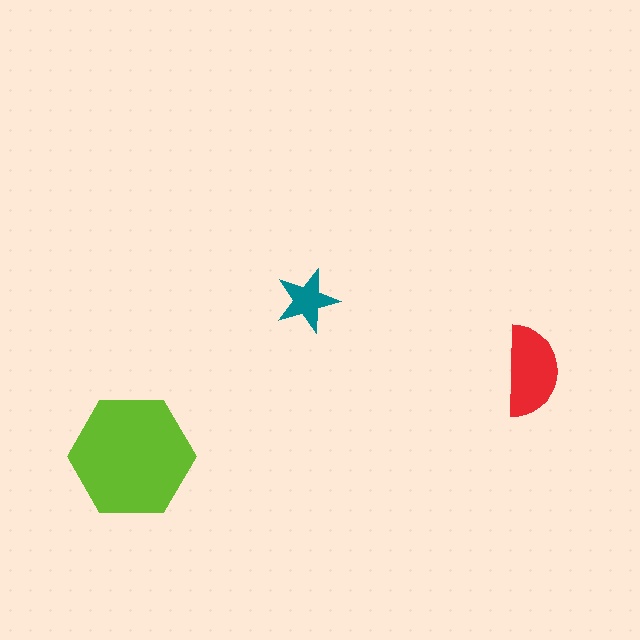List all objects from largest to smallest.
The lime hexagon, the red semicircle, the teal star.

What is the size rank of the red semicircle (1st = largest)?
2nd.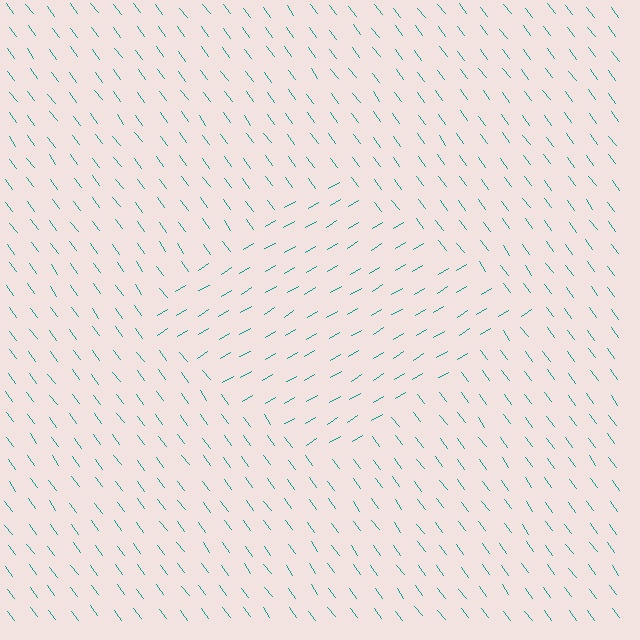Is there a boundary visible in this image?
Yes, there is a texture boundary formed by a change in line orientation.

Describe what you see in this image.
The image is filled with small teal line segments. A diamond region in the image has lines oriented differently from the surrounding lines, creating a visible texture boundary.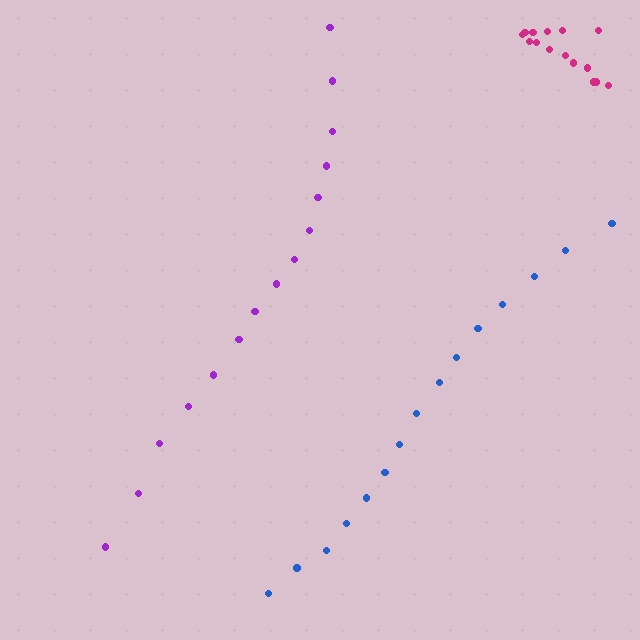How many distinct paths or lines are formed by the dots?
There are 3 distinct paths.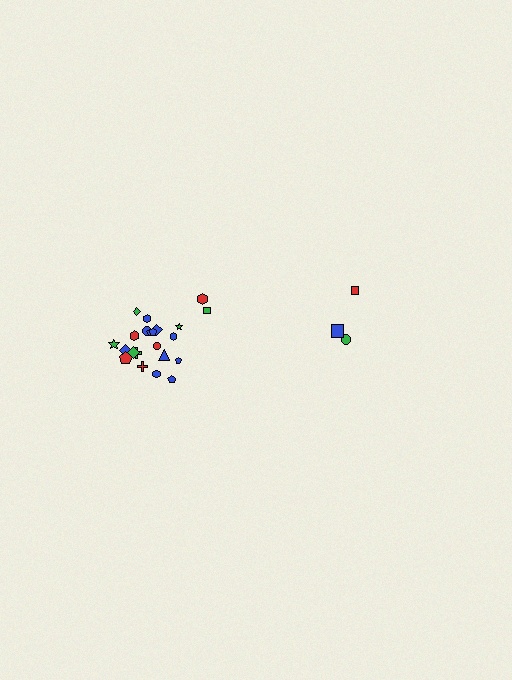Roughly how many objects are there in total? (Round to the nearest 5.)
Roughly 25 objects in total.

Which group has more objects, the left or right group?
The left group.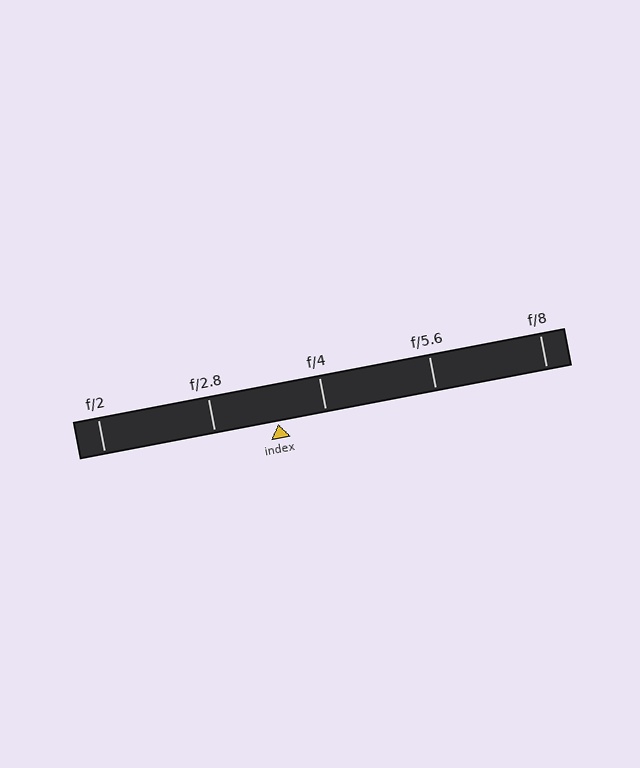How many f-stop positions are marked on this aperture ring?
There are 5 f-stop positions marked.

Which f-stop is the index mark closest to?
The index mark is closest to f/4.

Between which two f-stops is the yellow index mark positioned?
The index mark is between f/2.8 and f/4.